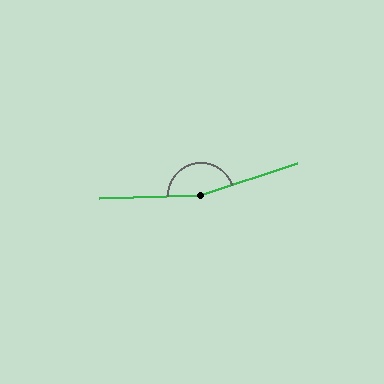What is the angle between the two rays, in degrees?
Approximately 163 degrees.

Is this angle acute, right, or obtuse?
It is obtuse.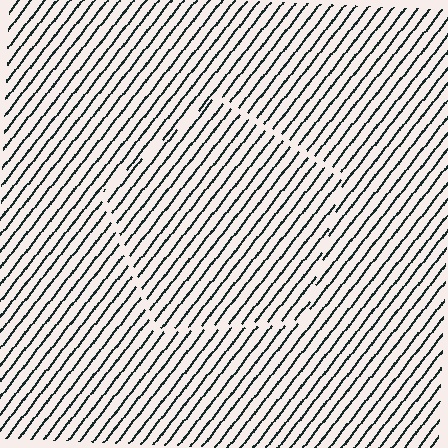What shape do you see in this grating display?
An illusory pentagon. The interior of the shape contains the same grating, shifted by half a period — the contour is defined by the phase discontinuity where line-ends from the inner and outer gratings abut.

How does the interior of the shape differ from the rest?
The interior of the shape contains the same grating, shifted by half a period — the contour is defined by the phase discontinuity where line-ends from the inner and outer gratings abut.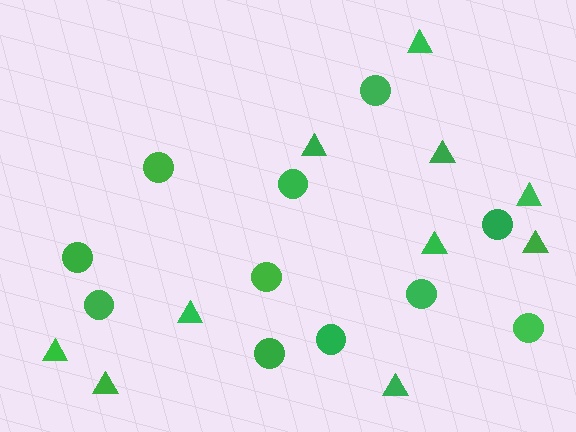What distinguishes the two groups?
There are 2 groups: one group of triangles (10) and one group of circles (11).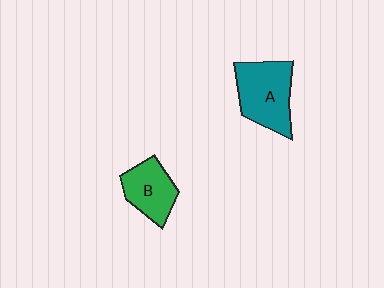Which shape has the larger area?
Shape A (teal).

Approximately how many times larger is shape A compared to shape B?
Approximately 1.4 times.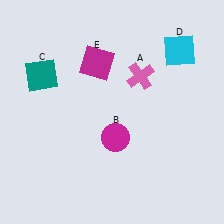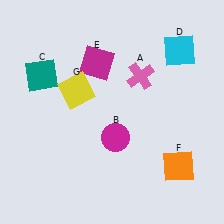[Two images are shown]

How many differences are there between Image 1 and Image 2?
There are 2 differences between the two images.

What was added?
An orange square (F), a yellow square (G) were added in Image 2.